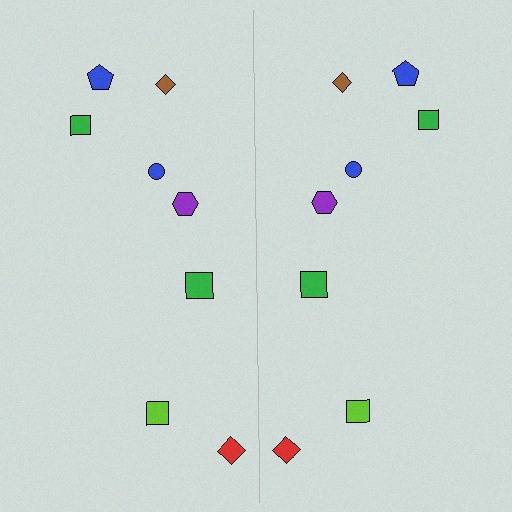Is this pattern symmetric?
Yes, this pattern has bilateral (reflection) symmetry.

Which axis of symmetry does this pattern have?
The pattern has a vertical axis of symmetry running through the center of the image.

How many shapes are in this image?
There are 16 shapes in this image.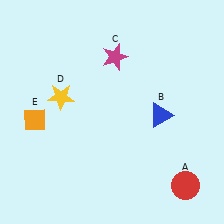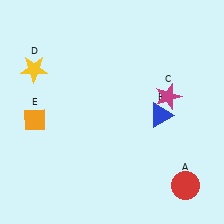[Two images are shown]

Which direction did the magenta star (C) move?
The magenta star (C) moved right.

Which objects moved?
The objects that moved are: the magenta star (C), the yellow star (D).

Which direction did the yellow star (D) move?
The yellow star (D) moved up.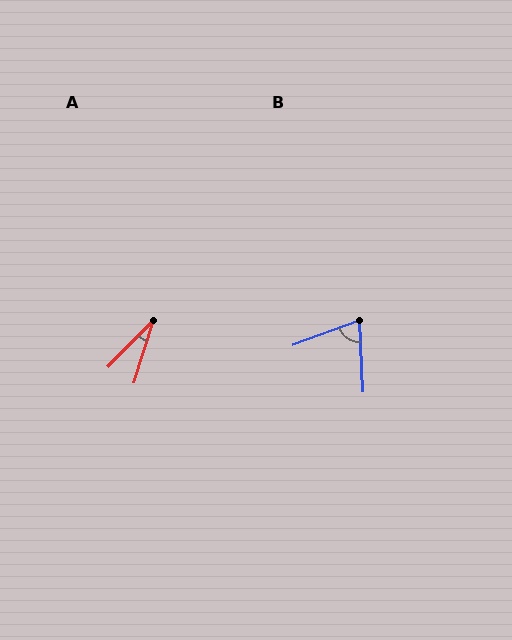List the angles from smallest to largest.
A (27°), B (73°).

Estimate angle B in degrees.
Approximately 73 degrees.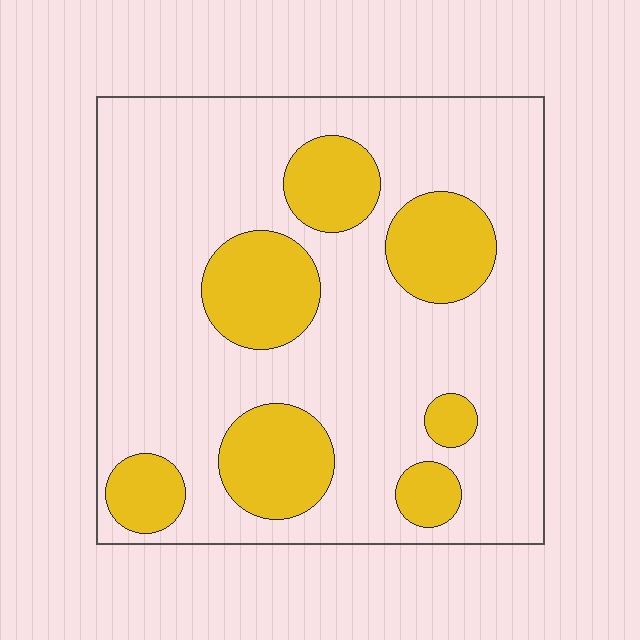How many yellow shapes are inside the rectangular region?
7.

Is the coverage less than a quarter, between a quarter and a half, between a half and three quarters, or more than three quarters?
Between a quarter and a half.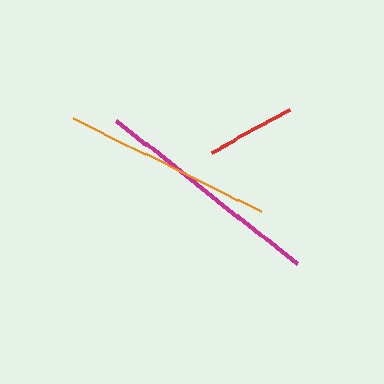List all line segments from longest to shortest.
From longest to shortest: magenta, orange, red.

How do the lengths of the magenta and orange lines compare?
The magenta and orange lines are approximately the same length.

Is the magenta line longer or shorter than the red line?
The magenta line is longer than the red line.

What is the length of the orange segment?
The orange segment is approximately 210 pixels long.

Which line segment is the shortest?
The red line is the shortest at approximately 90 pixels.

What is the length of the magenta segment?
The magenta segment is approximately 231 pixels long.